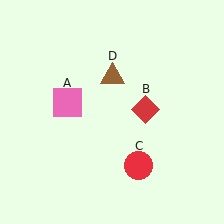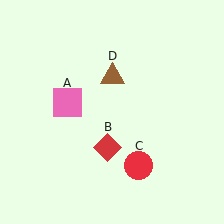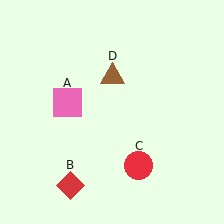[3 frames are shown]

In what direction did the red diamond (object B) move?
The red diamond (object B) moved down and to the left.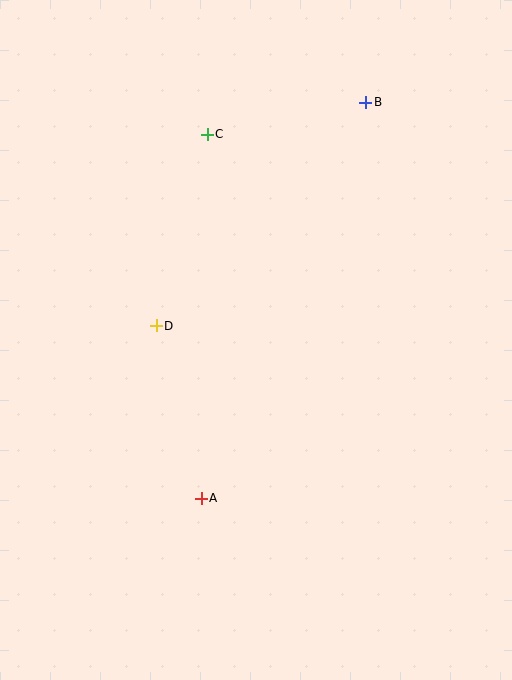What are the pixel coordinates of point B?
Point B is at (366, 102).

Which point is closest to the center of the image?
Point D at (156, 326) is closest to the center.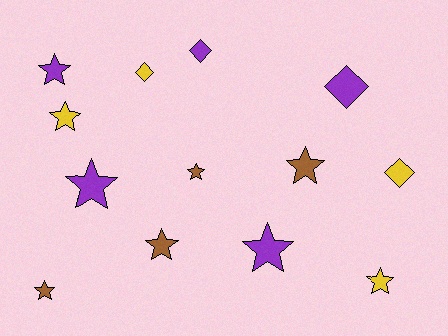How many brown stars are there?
There are 4 brown stars.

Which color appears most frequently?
Purple, with 5 objects.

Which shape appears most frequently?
Star, with 9 objects.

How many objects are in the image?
There are 13 objects.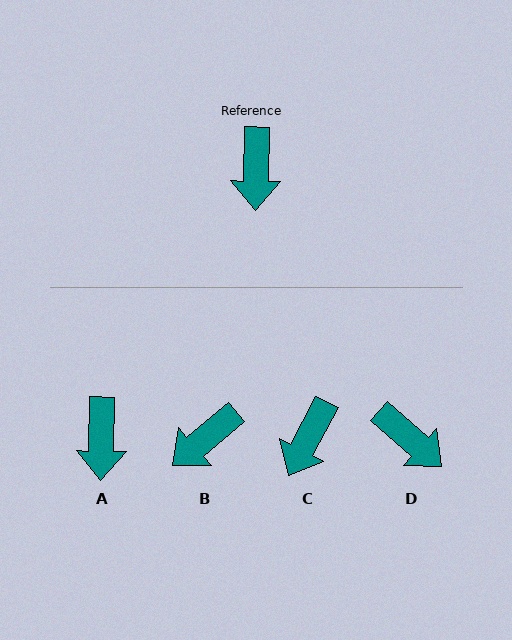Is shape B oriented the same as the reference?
No, it is off by about 49 degrees.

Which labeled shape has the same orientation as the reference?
A.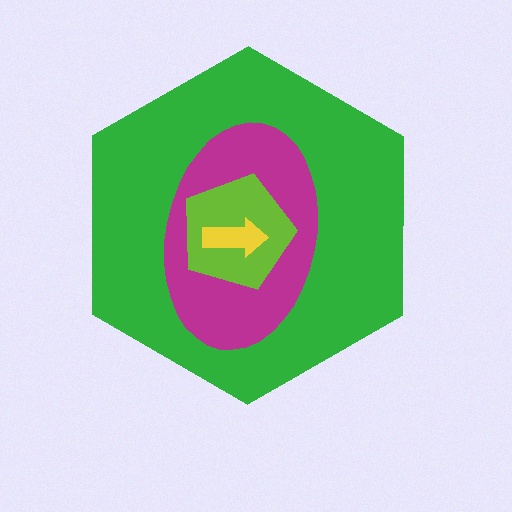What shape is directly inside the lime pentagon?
The yellow arrow.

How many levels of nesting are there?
4.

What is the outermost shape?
The green hexagon.